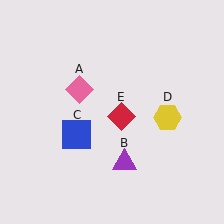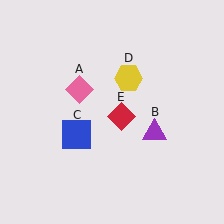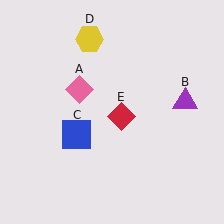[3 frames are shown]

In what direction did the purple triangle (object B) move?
The purple triangle (object B) moved up and to the right.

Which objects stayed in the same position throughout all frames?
Pink diamond (object A) and blue square (object C) and red diamond (object E) remained stationary.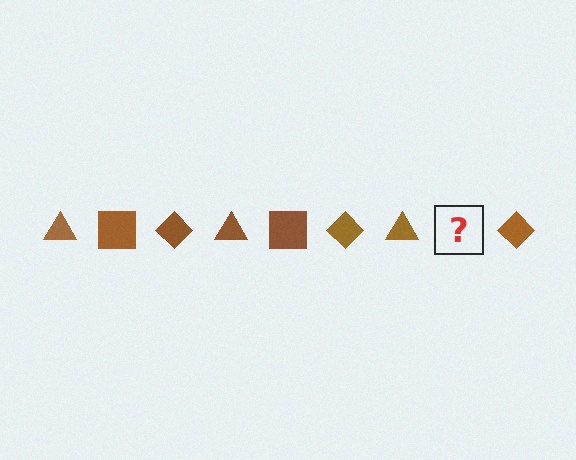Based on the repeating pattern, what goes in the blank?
The blank should be a brown square.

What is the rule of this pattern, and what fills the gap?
The rule is that the pattern cycles through triangle, square, diamond shapes in brown. The gap should be filled with a brown square.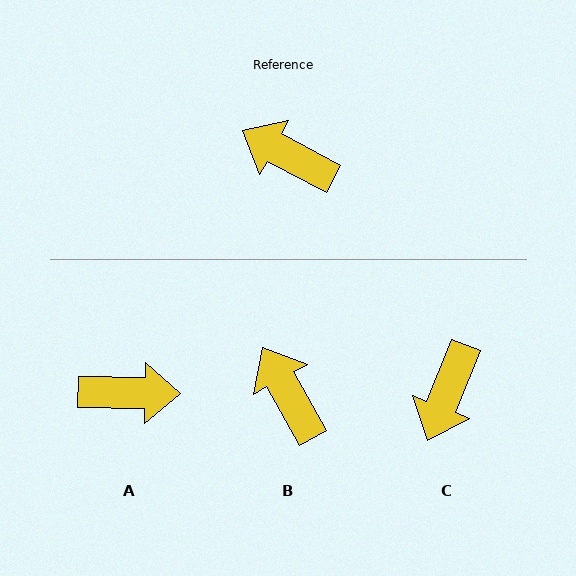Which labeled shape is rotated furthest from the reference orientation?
A, about 153 degrees away.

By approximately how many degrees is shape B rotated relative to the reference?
Approximately 33 degrees clockwise.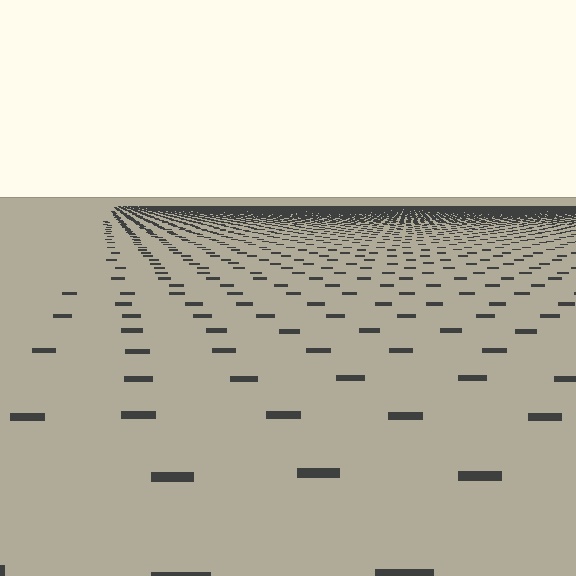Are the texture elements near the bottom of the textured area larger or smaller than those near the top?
Larger. Near the bottom, elements are closer to the viewer and appear at a bigger on-screen size.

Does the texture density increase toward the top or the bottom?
Density increases toward the top.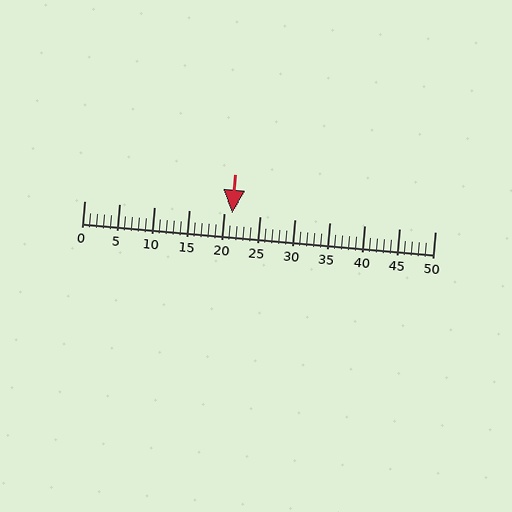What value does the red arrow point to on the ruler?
The red arrow points to approximately 21.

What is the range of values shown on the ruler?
The ruler shows values from 0 to 50.